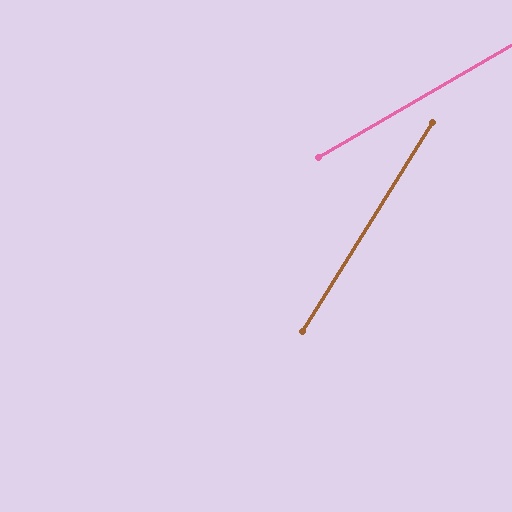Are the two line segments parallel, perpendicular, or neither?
Neither parallel nor perpendicular — they differ by about 28°.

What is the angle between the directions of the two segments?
Approximately 28 degrees.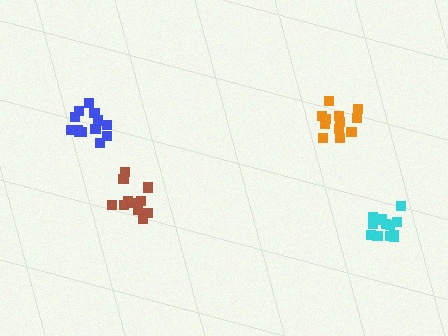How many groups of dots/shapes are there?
There are 4 groups.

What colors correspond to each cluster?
The clusters are colored: orange, cyan, brown, blue.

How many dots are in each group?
Group 1: 12 dots, Group 2: 13 dots, Group 3: 11 dots, Group 4: 13 dots (49 total).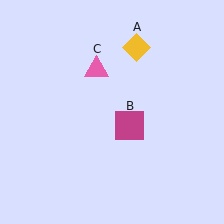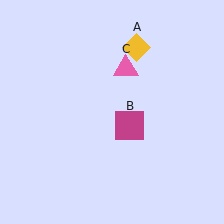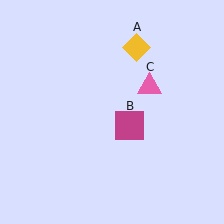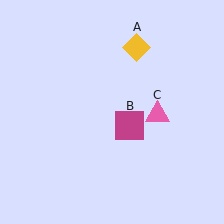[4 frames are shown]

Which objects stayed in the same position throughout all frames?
Yellow diamond (object A) and magenta square (object B) remained stationary.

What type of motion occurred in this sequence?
The pink triangle (object C) rotated clockwise around the center of the scene.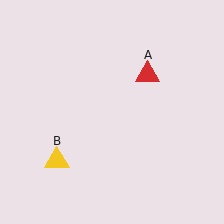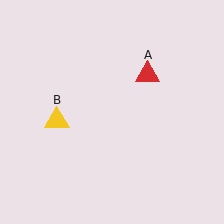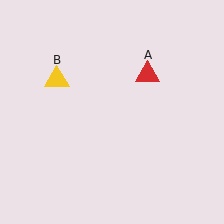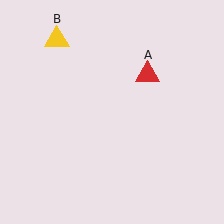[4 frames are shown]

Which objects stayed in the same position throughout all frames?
Red triangle (object A) remained stationary.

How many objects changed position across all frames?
1 object changed position: yellow triangle (object B).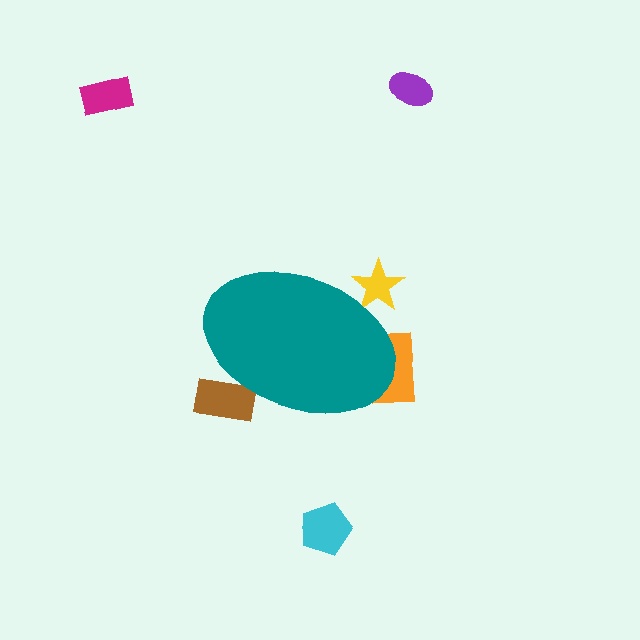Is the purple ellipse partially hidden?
No, the purple ellipse is fully visible.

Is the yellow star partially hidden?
Yes, the yellow star is partially hidden behind the teal ellipse.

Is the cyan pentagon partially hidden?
No, the cyan pentagon is fully visible.